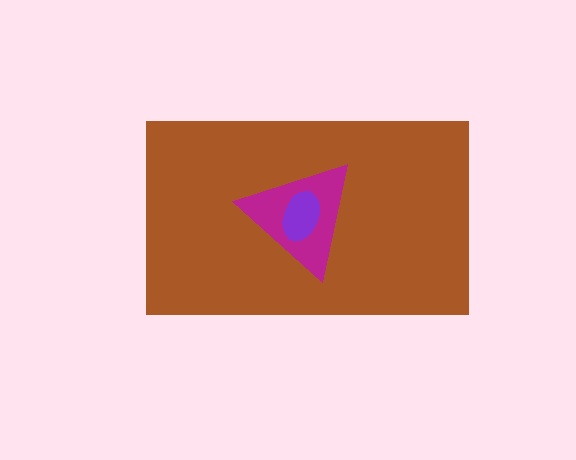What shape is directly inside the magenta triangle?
The purple ellipse.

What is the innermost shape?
The purple ellipse.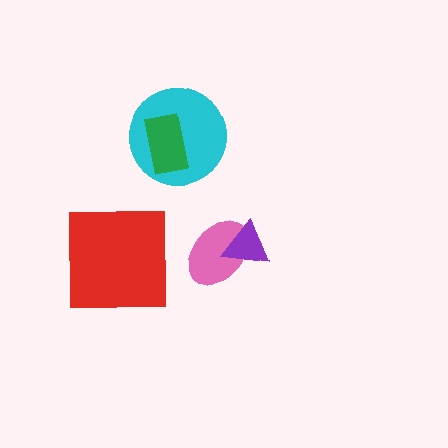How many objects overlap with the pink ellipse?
1 object overlaps with the pink ellipse.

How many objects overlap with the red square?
0 objects overlap with the red square.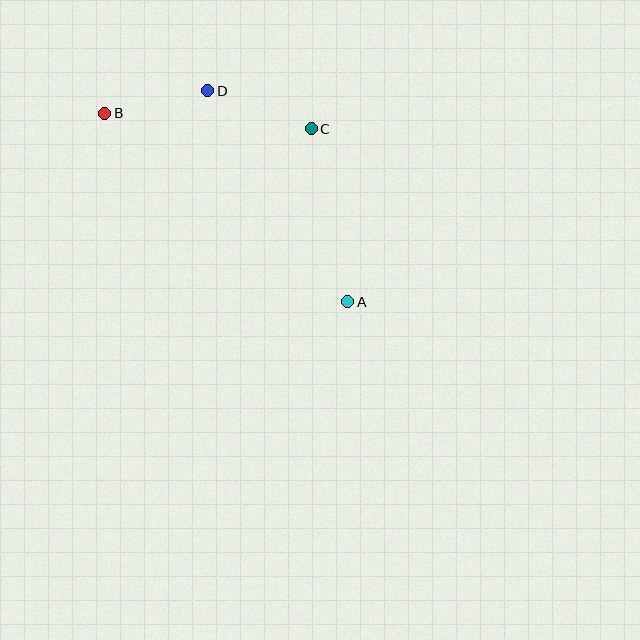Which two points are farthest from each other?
Points A and B are farthest from each other.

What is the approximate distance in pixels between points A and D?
The distance between A and D is approximately 253 pixels.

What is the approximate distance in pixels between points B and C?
The distance between B and C is approximately 207 pixels.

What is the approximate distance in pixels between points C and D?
The distance between C and D is approximately 110 pixels.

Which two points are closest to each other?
Points B and D are closest to each other.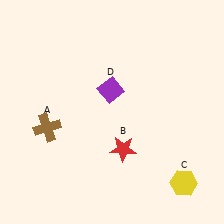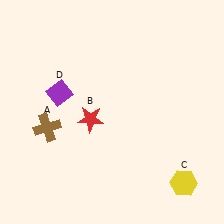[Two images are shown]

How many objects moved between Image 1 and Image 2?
2 objects moved between the two images.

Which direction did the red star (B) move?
The red star (B) moved left.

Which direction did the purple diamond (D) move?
The purple diamond (D) moved left.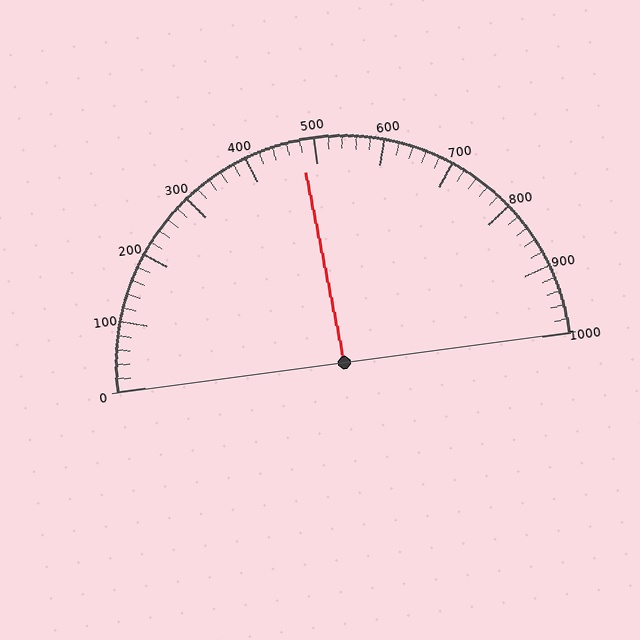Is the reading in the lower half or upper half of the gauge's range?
The reading is in the lower half of the range (0 to 1000).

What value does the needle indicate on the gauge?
The needle indicates approximately 480.